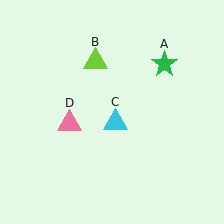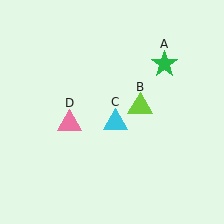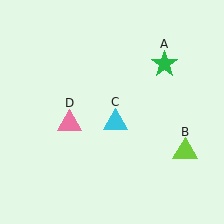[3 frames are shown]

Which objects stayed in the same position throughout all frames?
Green star (object A) and cyan triangle (object C) and pink triangle (object D) remained stationary.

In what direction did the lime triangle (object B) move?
The lime triangle (object B) moved down and to the right.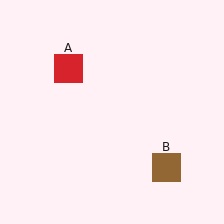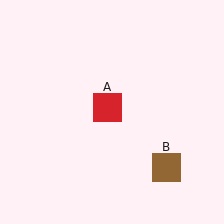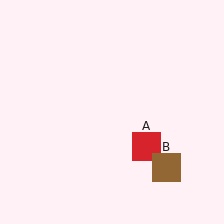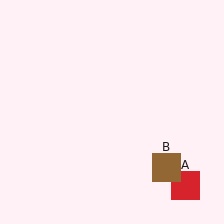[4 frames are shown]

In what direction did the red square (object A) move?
The red square (object A) moved down and to the right.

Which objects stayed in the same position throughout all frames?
Brown square (object B) remained stationary.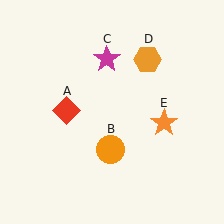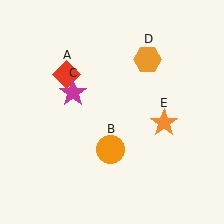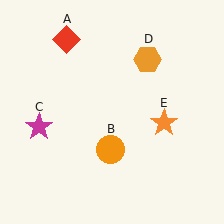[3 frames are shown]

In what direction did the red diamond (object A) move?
The red diamond (object A) moved up.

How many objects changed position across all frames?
2 objects changed position: red diamond (object A), magenta star (object C).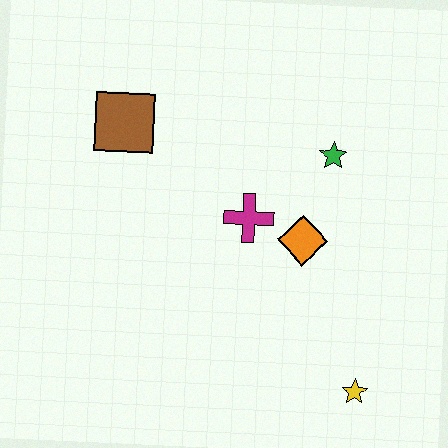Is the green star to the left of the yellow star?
Yes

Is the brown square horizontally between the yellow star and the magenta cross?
No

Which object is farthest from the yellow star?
The brown square is farthest from the yellow star.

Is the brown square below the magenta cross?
No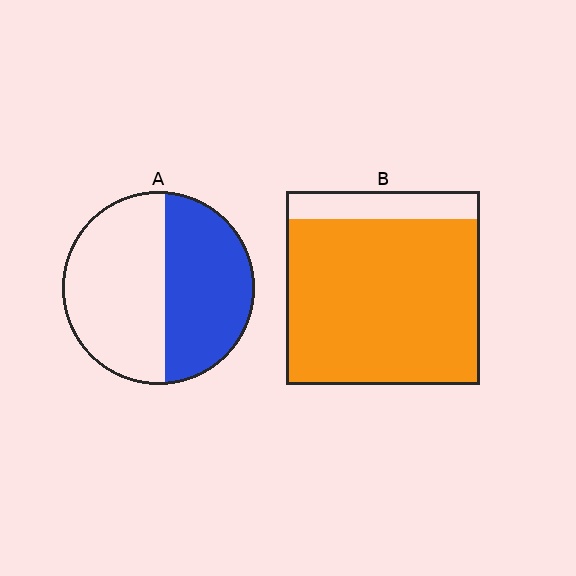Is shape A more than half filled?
No.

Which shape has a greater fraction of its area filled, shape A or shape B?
Shape B.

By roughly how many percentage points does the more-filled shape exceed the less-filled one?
By roughly 40 percentage points (B over A).